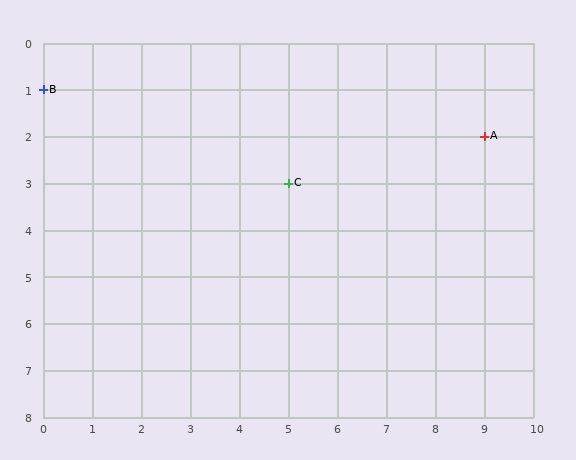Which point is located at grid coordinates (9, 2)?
Point A is at (9, 2).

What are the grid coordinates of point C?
Point C is at grid coordinates (5, 3).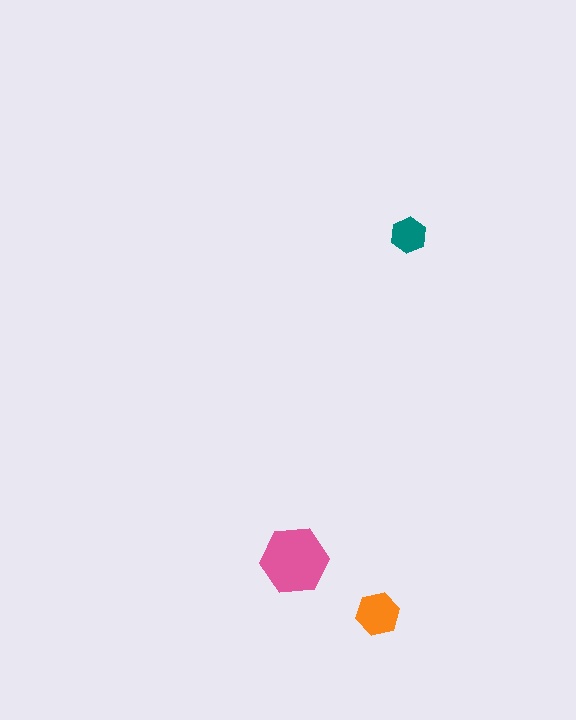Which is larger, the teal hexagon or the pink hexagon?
The pink one.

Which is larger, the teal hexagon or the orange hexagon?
The orange one.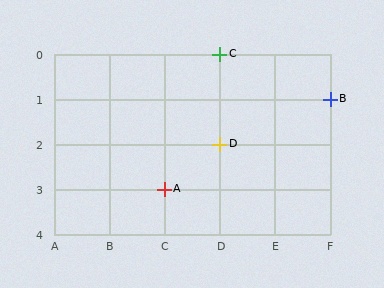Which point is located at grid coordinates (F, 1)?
Point B is at (F, 1).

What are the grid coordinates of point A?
Point A is at grid coordinates (C, 3).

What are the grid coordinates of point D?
Point D is at grid coordinates (D, 2).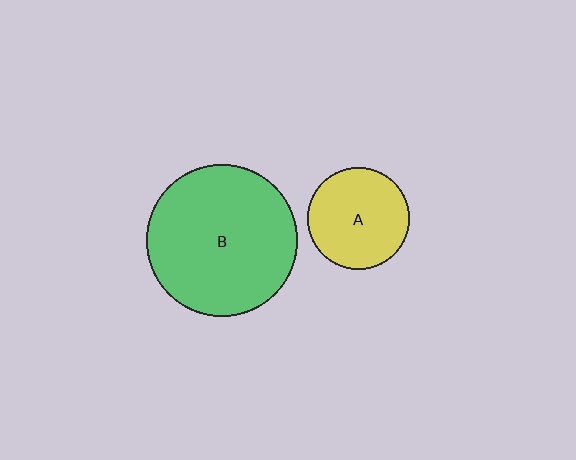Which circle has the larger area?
Circle B (green).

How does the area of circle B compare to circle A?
Approximately 2.2 times.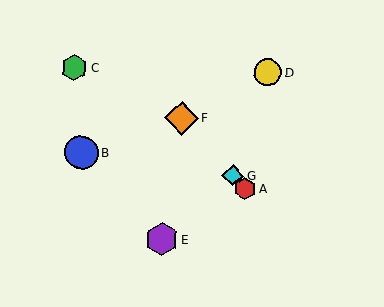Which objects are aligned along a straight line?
Objects A, F, G are aligned along a straight line.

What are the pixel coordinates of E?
Object E is at (162, 239).